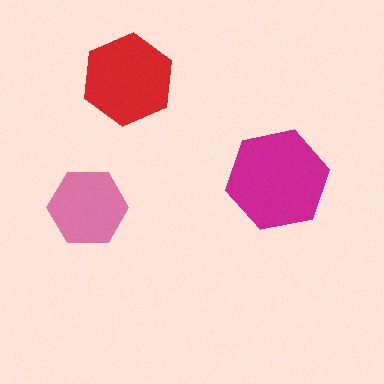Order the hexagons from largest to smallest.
the magenta one, the red one, the pink one.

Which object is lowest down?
The pink hexagon is bottommost.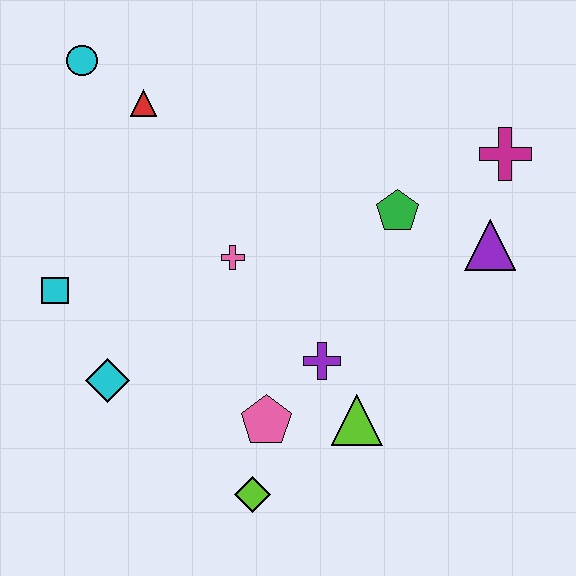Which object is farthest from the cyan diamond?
The magenta cross is farthest from the cyan diamond.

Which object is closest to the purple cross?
The lime triangle is closest to the purple cross.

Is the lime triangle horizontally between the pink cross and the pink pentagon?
No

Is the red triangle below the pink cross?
No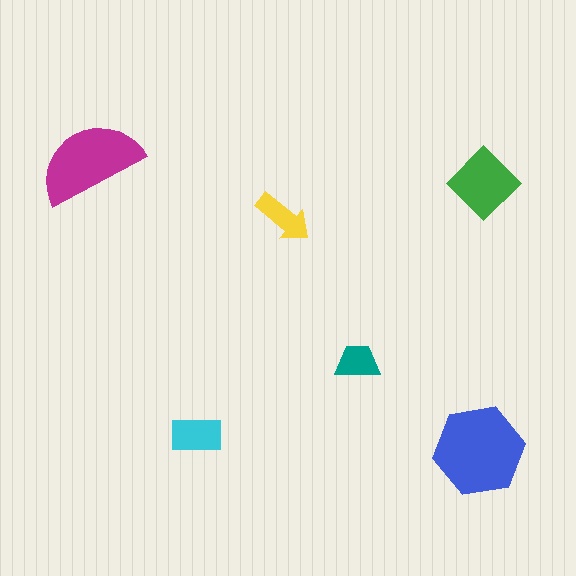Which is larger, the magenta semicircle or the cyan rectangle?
The magenta semicircle.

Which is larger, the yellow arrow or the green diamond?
The green diamond.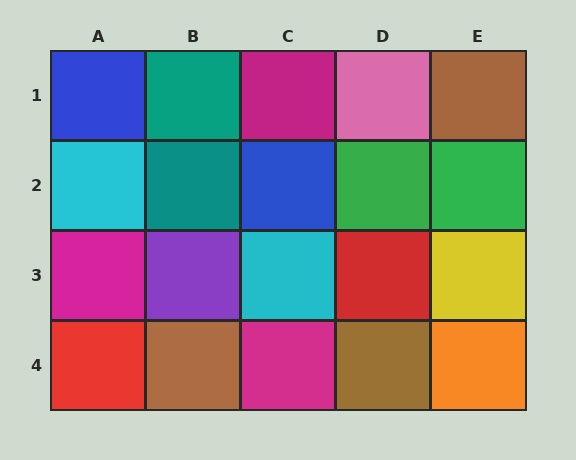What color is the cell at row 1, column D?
Pink.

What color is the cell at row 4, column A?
Red.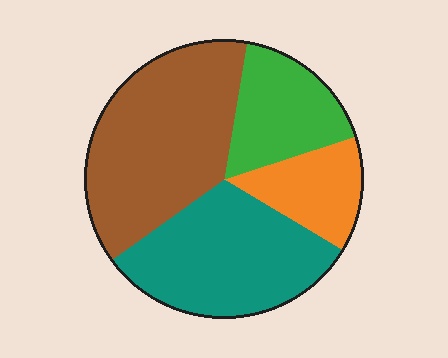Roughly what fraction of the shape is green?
Green takes up less than a quarter of the shape.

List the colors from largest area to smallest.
From largest to smallest: brown, teal, green, orange.